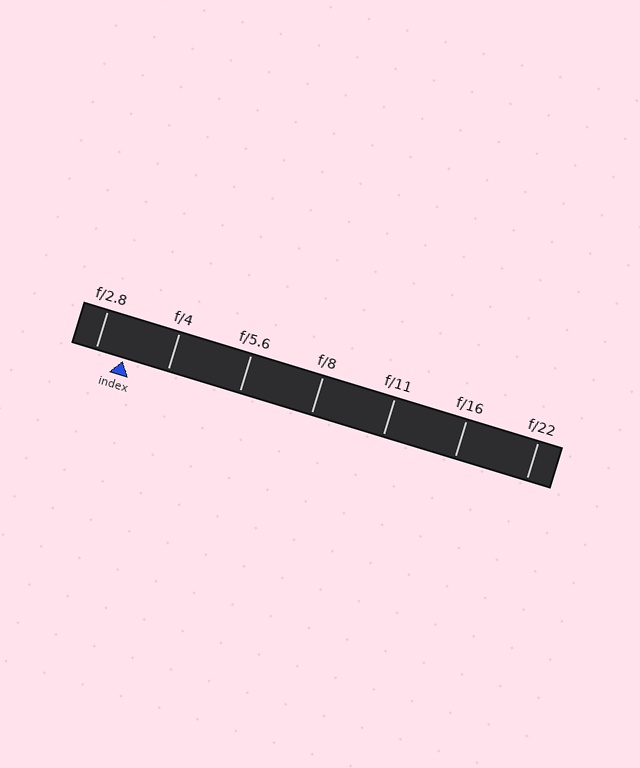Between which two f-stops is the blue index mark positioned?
The index mark is between f/2.8 and f/4.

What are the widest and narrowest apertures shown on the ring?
The widest aperture shown is f/2.8 and the narrowest is f/22.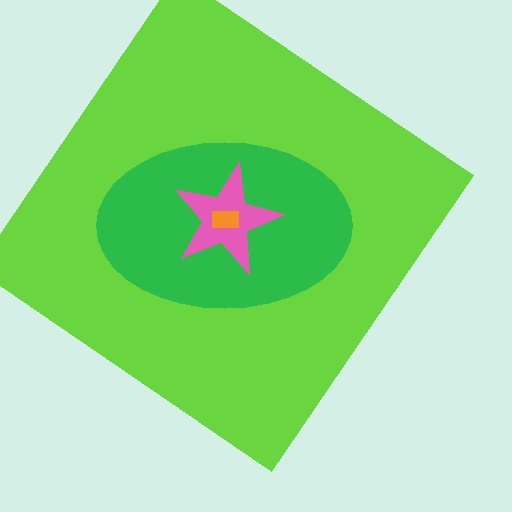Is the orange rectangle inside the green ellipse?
Yes.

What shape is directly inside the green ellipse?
The pink star.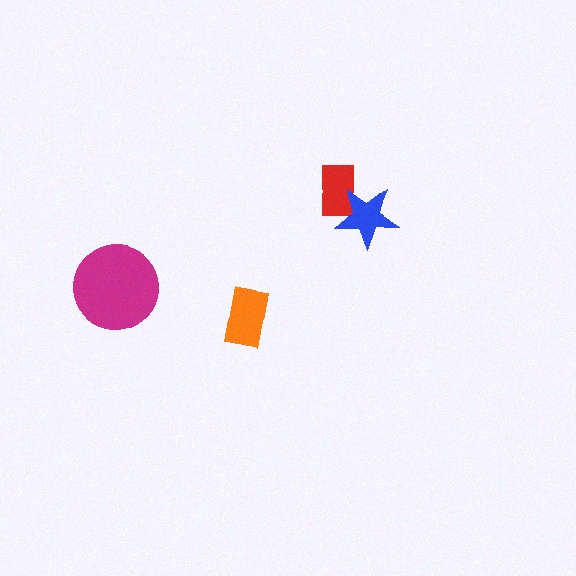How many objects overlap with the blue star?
1 object overlaps with the blue star.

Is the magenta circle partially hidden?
No, no other shape covers it.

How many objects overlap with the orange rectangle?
0 objects overlap with the orange rectangle.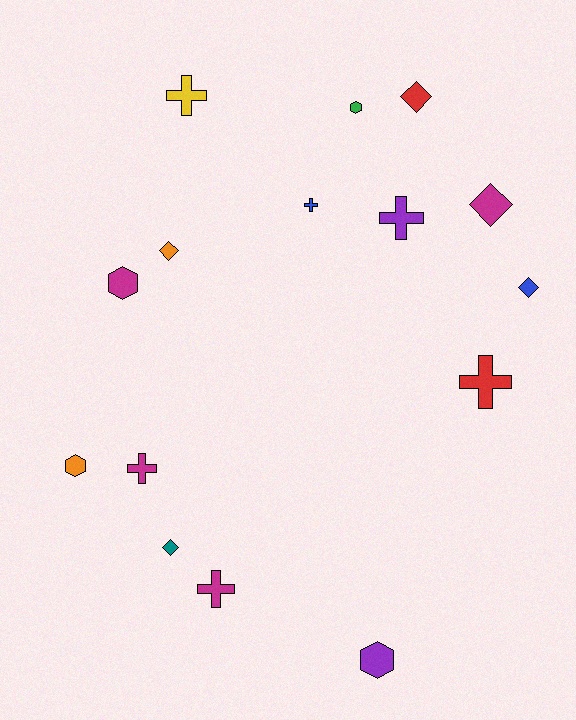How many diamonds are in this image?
There are 5 diamonds.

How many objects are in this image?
There are 15 objects.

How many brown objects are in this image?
There are no brown objects.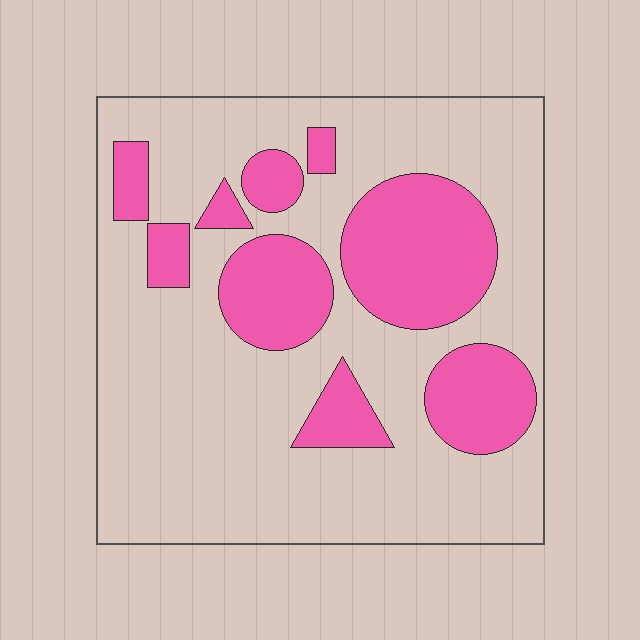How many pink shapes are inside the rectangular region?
9.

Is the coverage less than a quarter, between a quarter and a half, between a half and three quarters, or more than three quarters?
Between a quarter and a half.